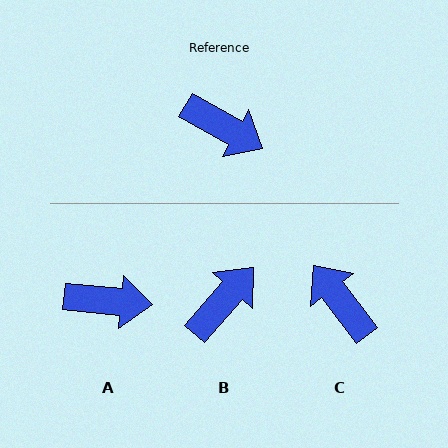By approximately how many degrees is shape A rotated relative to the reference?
Approximately 24 degrees counter-clockwise.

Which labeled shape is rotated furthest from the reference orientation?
C, about 157 degrees away.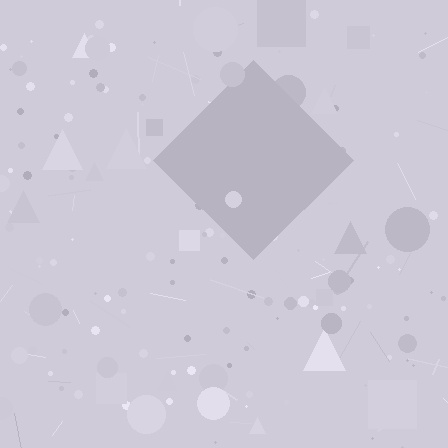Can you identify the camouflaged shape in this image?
The camouflaged shape is a diamond.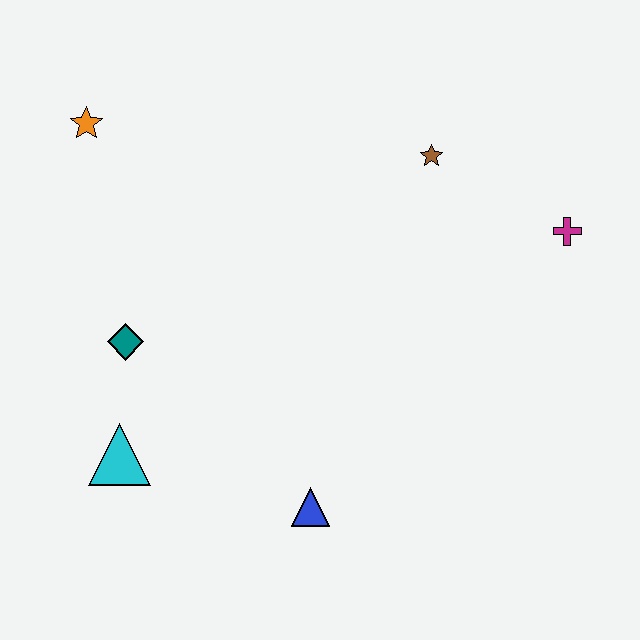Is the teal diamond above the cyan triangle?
Yes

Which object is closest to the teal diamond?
The cyan triangle is closest to the teal diamond.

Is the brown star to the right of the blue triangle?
Yes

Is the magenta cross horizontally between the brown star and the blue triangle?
No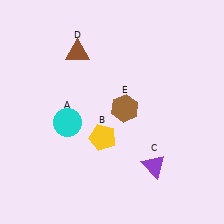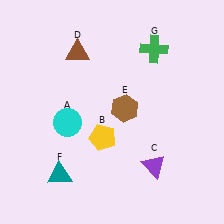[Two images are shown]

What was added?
A teal triangle (F), a green cross (G) were added in Image 2.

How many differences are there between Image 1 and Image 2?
There are 2 differences between the two images.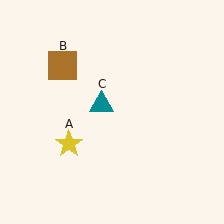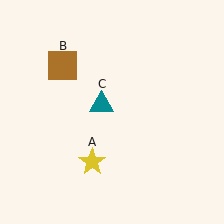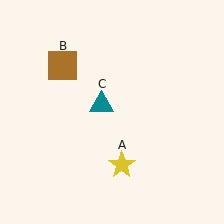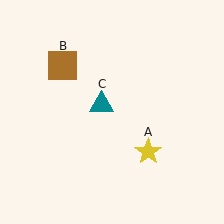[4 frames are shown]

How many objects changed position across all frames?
1 object changed position: yellow star (object A).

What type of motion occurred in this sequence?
The yellow star (object A) rotated counterclockwise around the center of the scene.